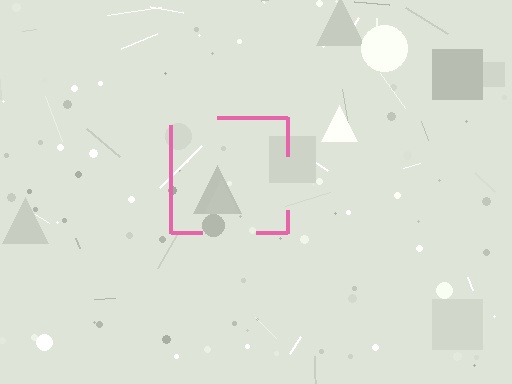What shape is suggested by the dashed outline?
The dashed outline suggests a square.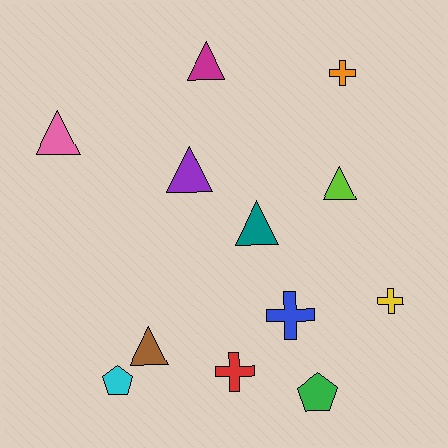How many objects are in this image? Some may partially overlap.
There are 12 objects.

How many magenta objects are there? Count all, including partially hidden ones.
There is 1 magenta object.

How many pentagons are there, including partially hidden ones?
There are 2 pentagons.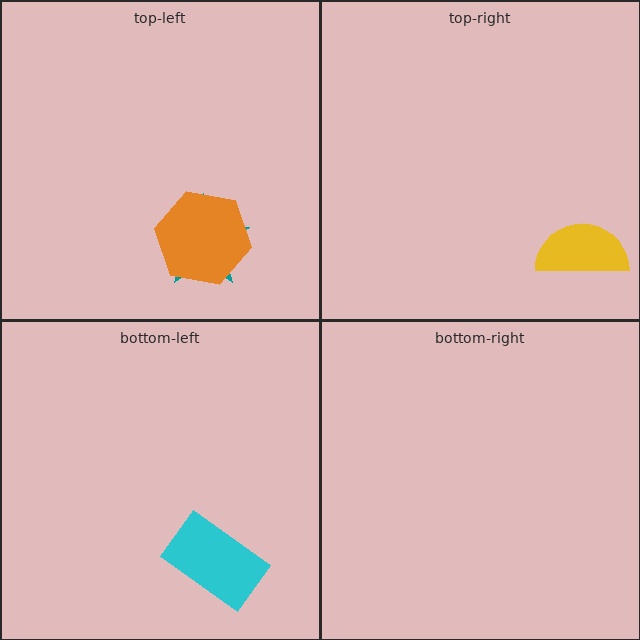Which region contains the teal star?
The top-left region.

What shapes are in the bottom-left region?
The cyan rectangle.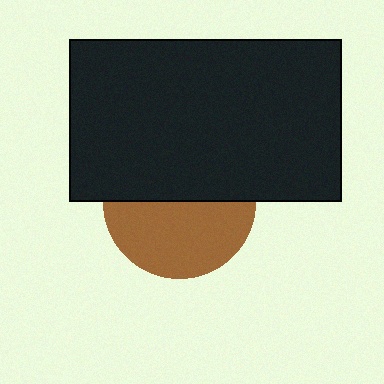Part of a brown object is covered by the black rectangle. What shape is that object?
It is a circle.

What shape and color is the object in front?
The object in front is a black rectangle.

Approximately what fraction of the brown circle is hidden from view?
Roughly 49% of the brown circle is hidden behind the black rectangle.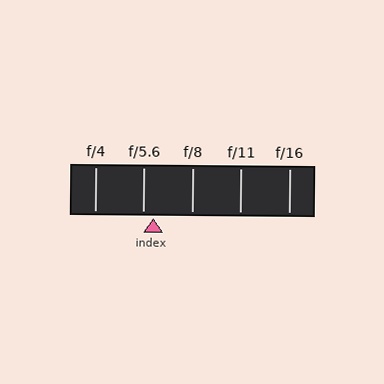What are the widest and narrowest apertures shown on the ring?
The widest aperture shown is f/4 and the narrowest is f/16.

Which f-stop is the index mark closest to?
The index mark is closest to f/5.6.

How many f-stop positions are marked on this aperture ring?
There are 5 f-stop positions marked.